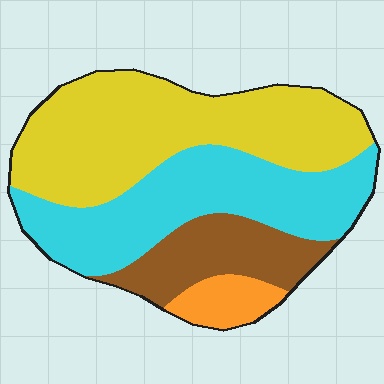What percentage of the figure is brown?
Brown covers roughly 15% of the figure.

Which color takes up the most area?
Yellow, at roughly 45%.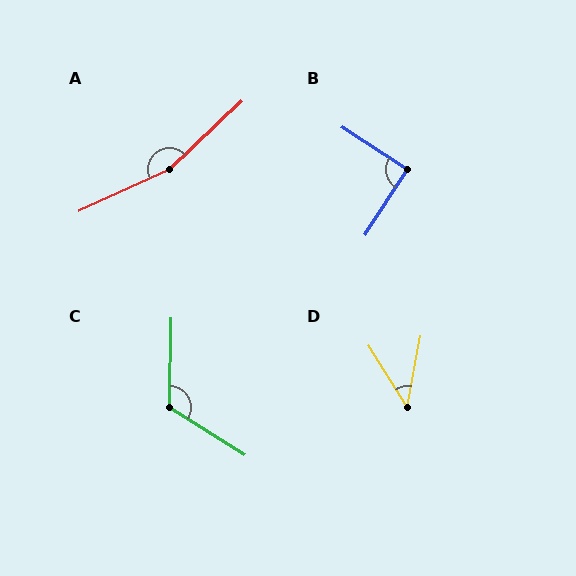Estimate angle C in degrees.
Approximately 121 degrees.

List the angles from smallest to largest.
D (43°), B (91°), C (121°), A (161°).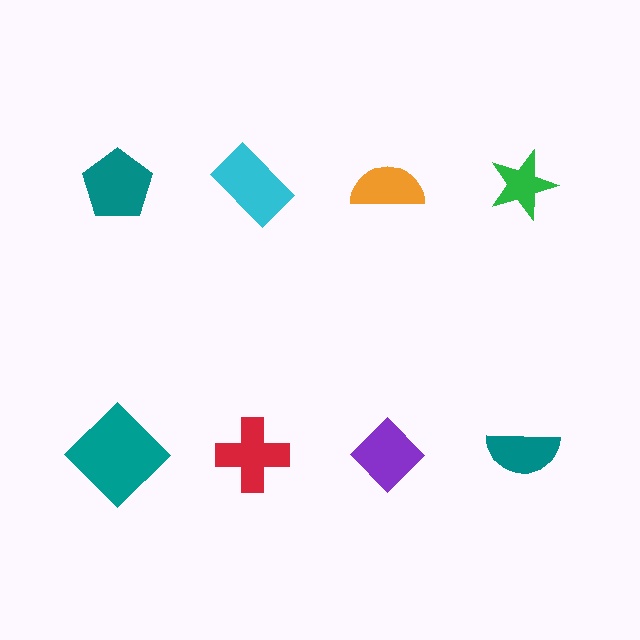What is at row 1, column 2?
A cyan rectangle.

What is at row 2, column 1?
A teal diamond.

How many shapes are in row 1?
4 shapes.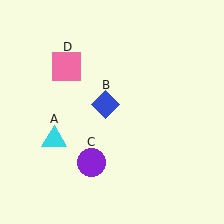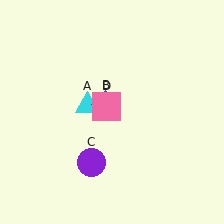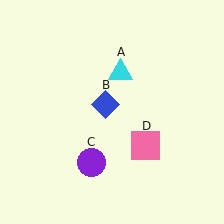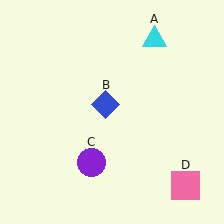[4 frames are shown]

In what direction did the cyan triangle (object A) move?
The cyan triangle (object A) moved up and to the right.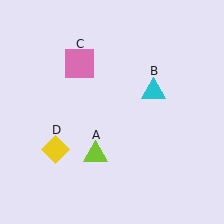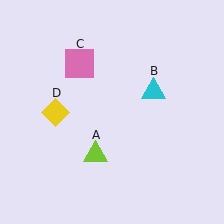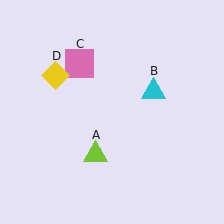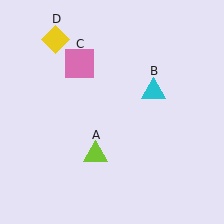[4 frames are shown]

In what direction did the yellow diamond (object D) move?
The yellow diamond (object D) moved up.